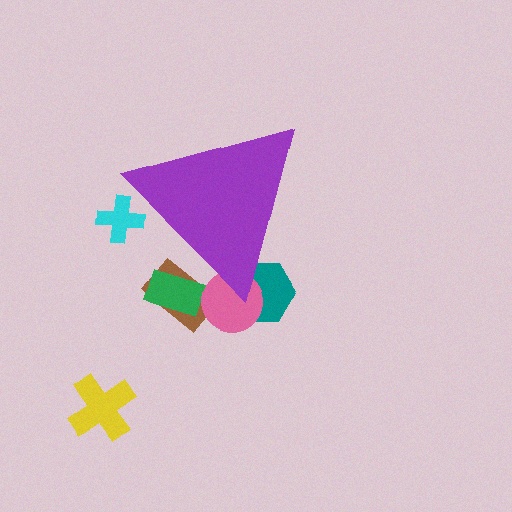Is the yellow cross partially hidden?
No, the yellow cross is fully visible.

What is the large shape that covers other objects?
A purple triangle.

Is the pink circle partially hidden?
Yes, the pink circle is partially hidden behind the purple triangle.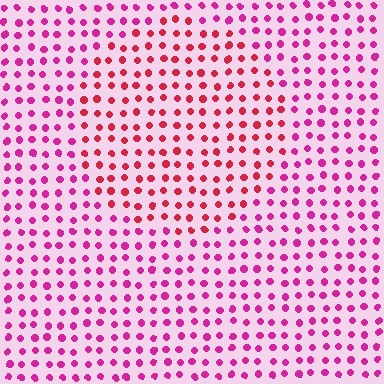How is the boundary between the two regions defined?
The boundary is defined purely by a slight shift in hue (about 30 degrees). Spacing, size, and orientation are identical on both sides.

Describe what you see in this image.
The image is filled with small magenta elements in a uniform arrangement. A circle-shaped region is visible where the elements are tinted to a slightly different hue, forming a subtle color boundary.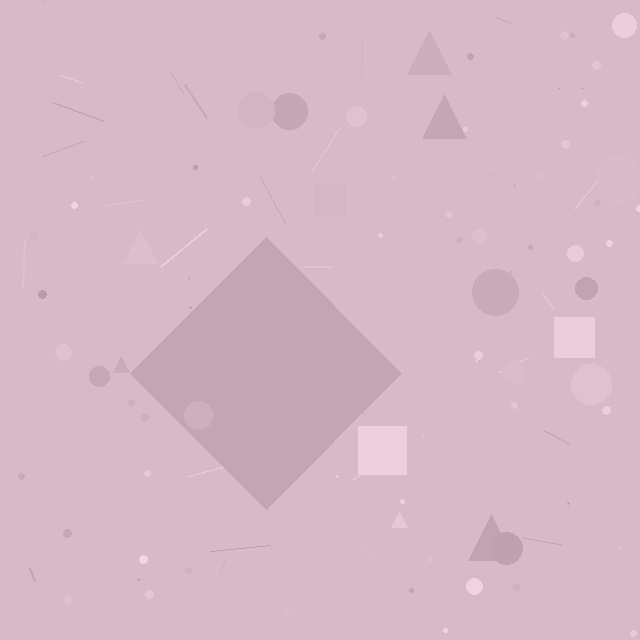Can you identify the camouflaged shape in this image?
The camouflaged shape is a diamond.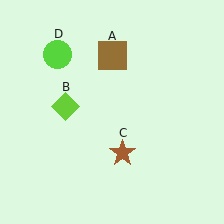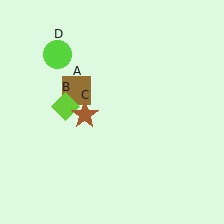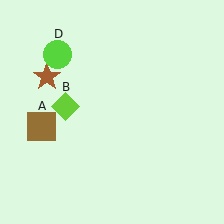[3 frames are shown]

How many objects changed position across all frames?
2 objects changed position: brown square (object A), brown star (object C).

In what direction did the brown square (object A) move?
The brown square (object A) moved down and to the left.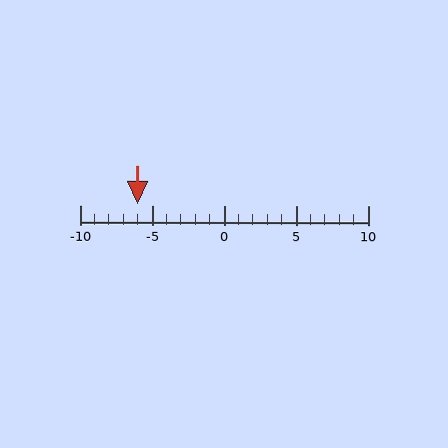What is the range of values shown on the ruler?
The ruler shows values from -10 to 10.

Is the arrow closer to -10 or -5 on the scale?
The arrow is closer to -5.